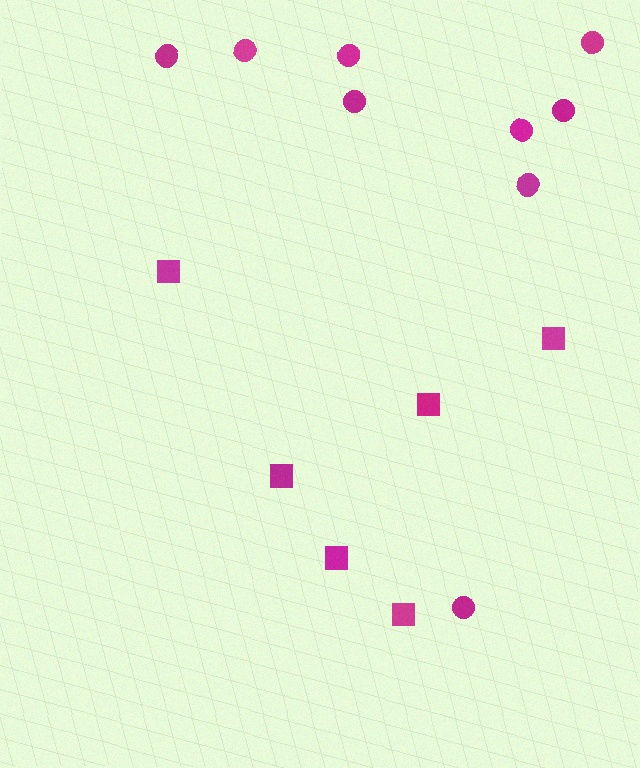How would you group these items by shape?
There are 2 groups: one group of squares (6) and one group of circles (9).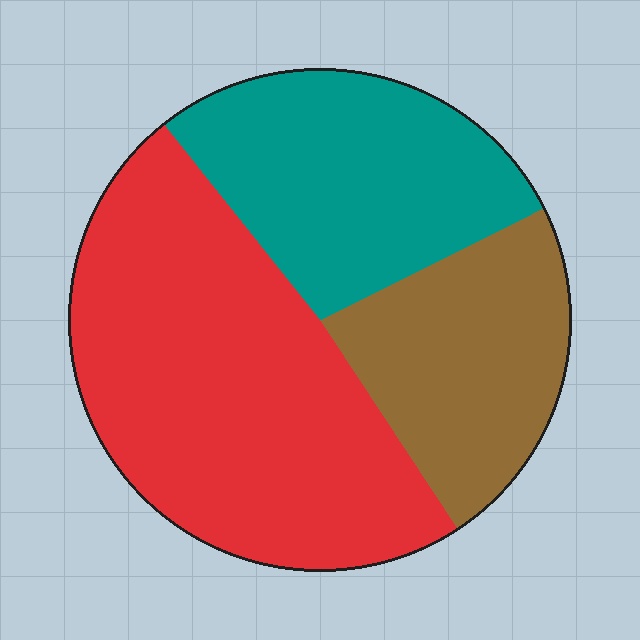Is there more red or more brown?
Red.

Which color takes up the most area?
Red, at roughly 50%.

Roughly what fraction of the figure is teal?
Teal covers around 30% of the figure.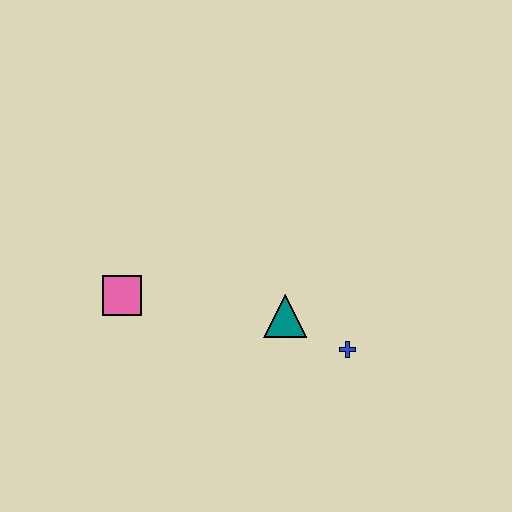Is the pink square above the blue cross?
Yes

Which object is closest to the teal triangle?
The blue cross is closest to the teal triangle.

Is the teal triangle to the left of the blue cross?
Yes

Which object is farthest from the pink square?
The blue cross is farthest from the pink square.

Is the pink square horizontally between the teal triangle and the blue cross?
No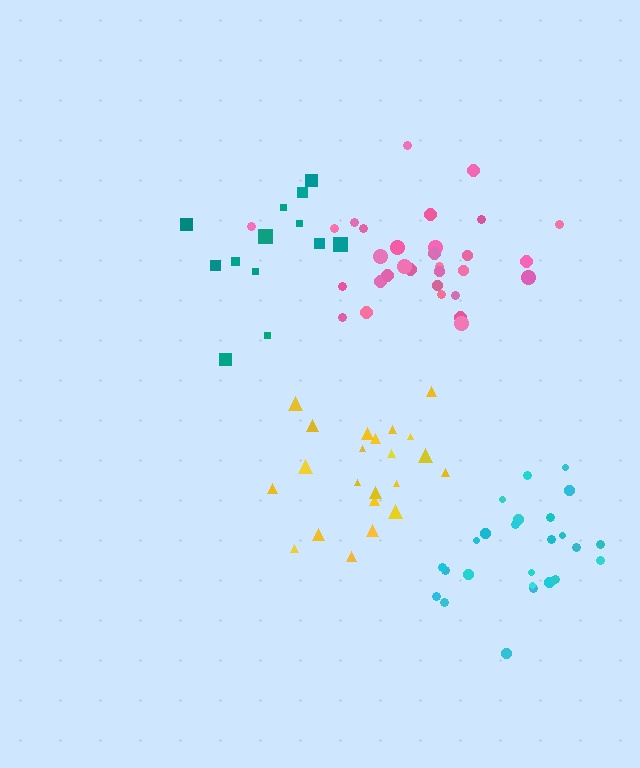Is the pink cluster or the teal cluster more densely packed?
Pink.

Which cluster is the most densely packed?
Cyan.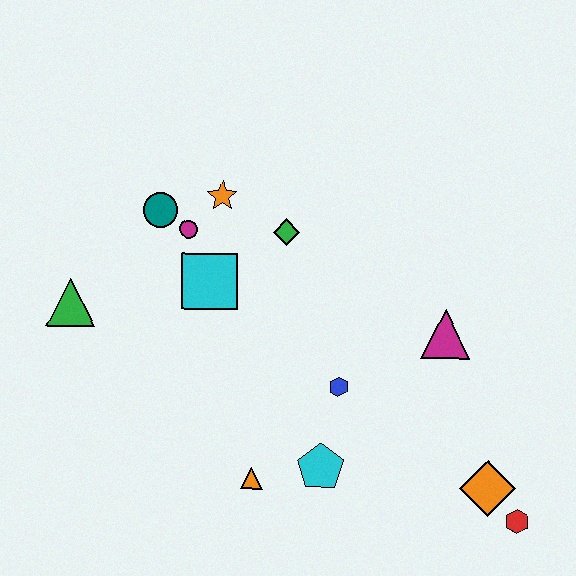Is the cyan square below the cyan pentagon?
No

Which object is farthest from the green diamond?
The red hexagon is farthest from the green diamond.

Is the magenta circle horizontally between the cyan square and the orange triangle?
No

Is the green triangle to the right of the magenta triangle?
No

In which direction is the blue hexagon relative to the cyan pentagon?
The blue hexagon is above the cyan pentagon.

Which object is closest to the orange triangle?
The cyan pentagon is closest to the orange triangle.